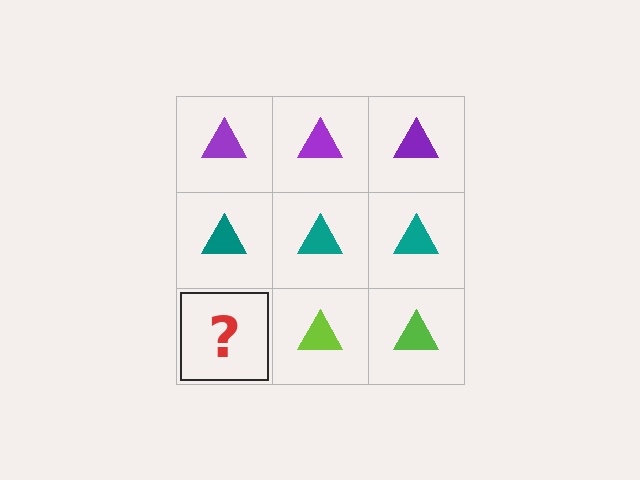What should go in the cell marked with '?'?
The missing cell should contain a lime triangle.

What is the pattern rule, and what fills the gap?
The rule is that each row has a consistent color. The gap should be filled with a lime triangle.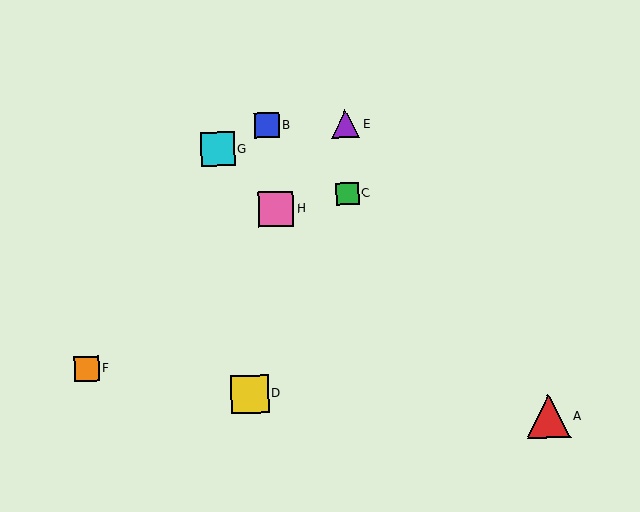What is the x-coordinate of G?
Object G is at x≈218.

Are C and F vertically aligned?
No, C is at x≈347 and F is at x≈86.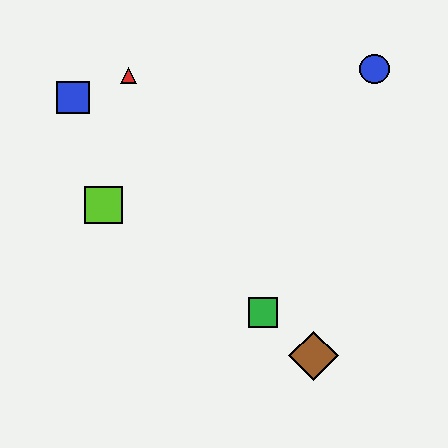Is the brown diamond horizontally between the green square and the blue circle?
Yes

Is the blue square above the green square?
Yes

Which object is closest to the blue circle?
The red triangle is closest to the blue circle.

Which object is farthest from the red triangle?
The brown diamond is farthest from the red triangle.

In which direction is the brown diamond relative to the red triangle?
The brown diamond is below the red triangle.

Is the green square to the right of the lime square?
Yes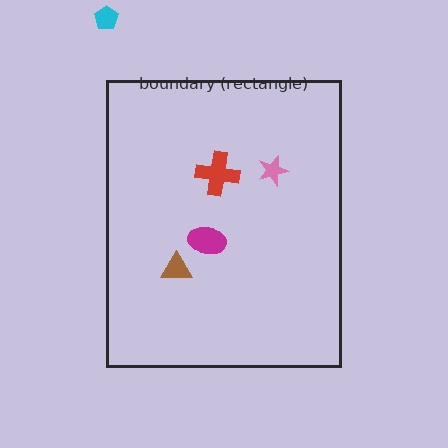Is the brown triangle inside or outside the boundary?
Inside.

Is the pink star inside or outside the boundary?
Inside.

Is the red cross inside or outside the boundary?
Inside.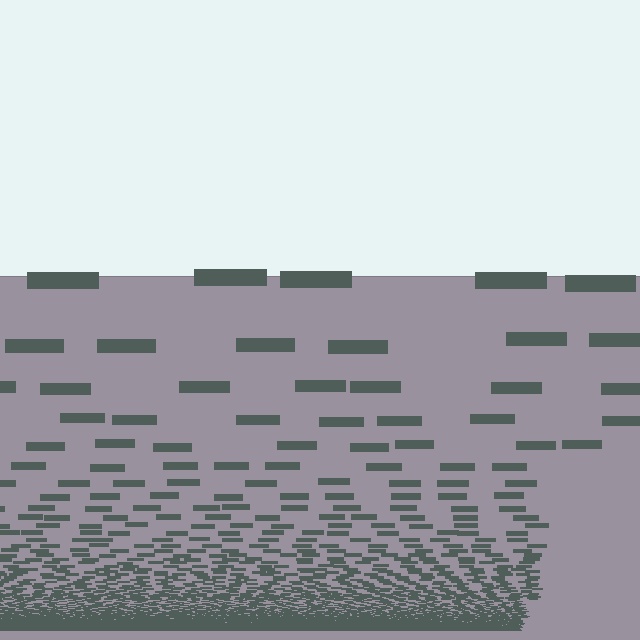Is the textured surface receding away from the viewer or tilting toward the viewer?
The surface appears to tilt toward the viewer. Texture elements get larger and sparser toward the top.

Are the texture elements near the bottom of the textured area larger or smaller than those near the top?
Smaller. The gradient is inverted — elements near the bottom are smaller and denser.